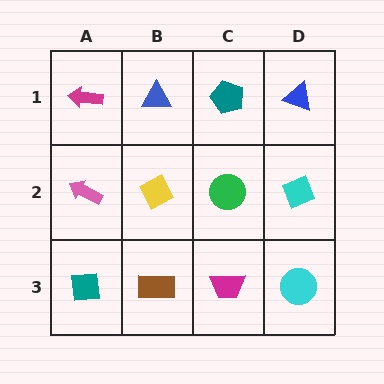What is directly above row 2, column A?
A magenta arrow.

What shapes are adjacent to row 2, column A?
A magenta arrow (row 1, column A), a teal square (row 3, column A), a yellow diamond (row 2, column B).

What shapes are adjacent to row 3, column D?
A cyan diamond (row 2, column D), a magenta trapezoid (row 3, column C).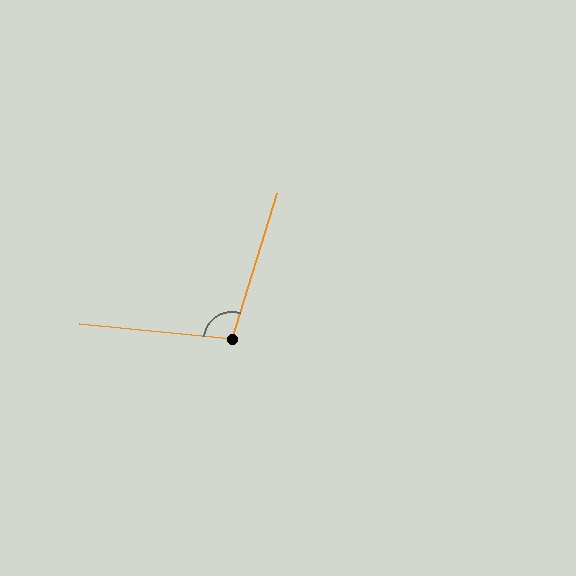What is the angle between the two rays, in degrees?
Approximately 102 degrees.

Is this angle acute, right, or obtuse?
It is obtuse.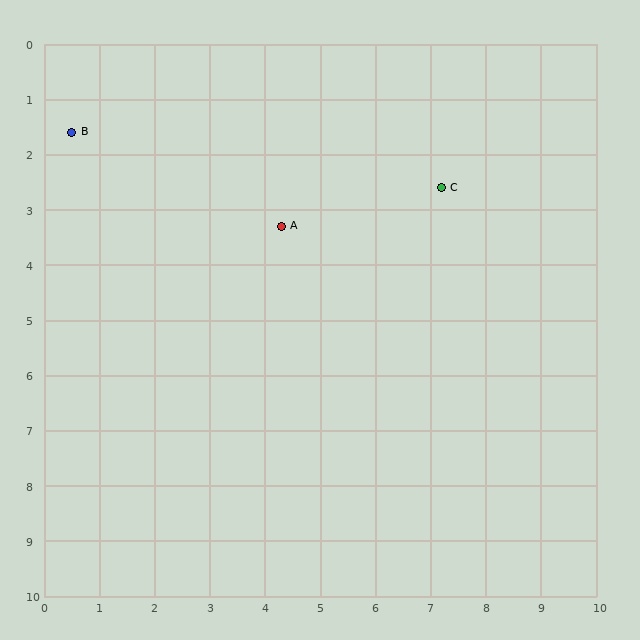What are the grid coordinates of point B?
Point B is at approximately (0.5, 1.6).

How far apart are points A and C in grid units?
Points A and C are about 3.0 grid units apart.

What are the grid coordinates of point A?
Point A is at approximately (4.3, 3.3).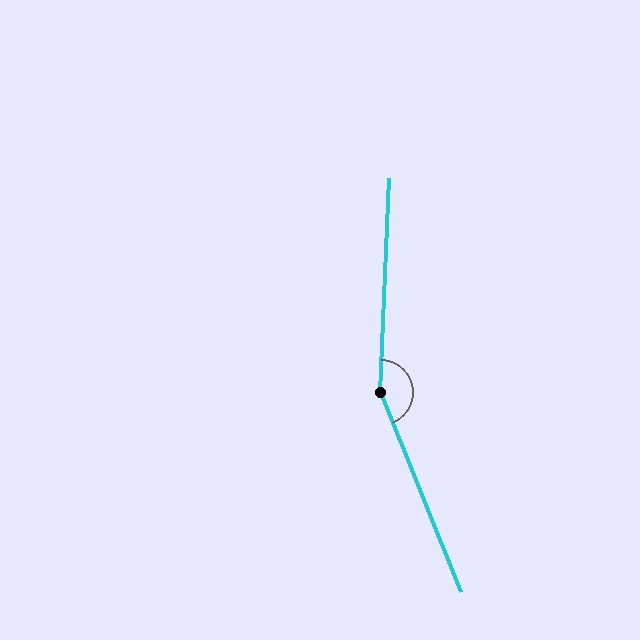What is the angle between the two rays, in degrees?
Approximately 155 degrees.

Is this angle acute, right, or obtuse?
It is obtuse.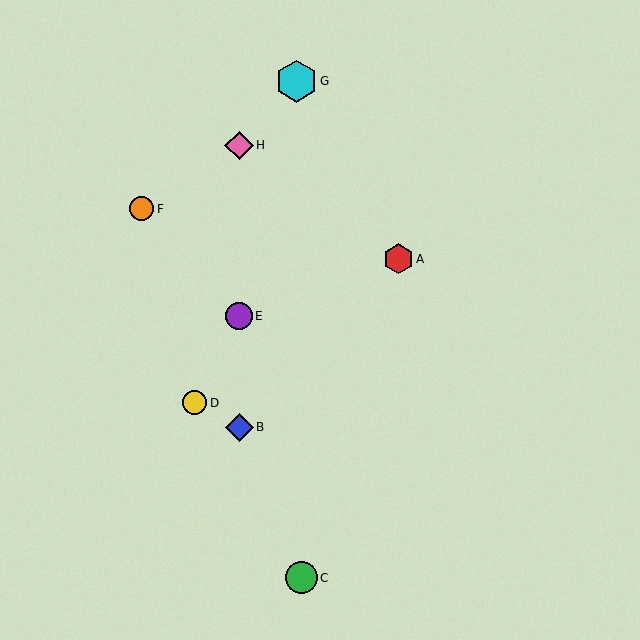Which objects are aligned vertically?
Objects B, E, H are aligned vertically.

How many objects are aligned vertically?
3 objects (B, E, H) are aligned vertically.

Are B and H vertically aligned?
Yes, both are at x≈239.